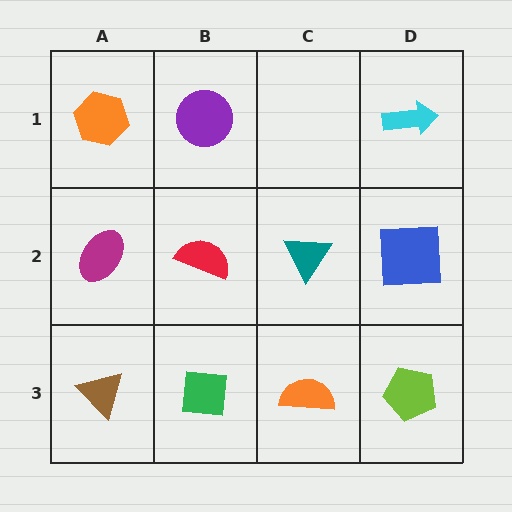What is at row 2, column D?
A blue square.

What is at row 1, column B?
A purple circle.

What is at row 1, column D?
A cyan arrow.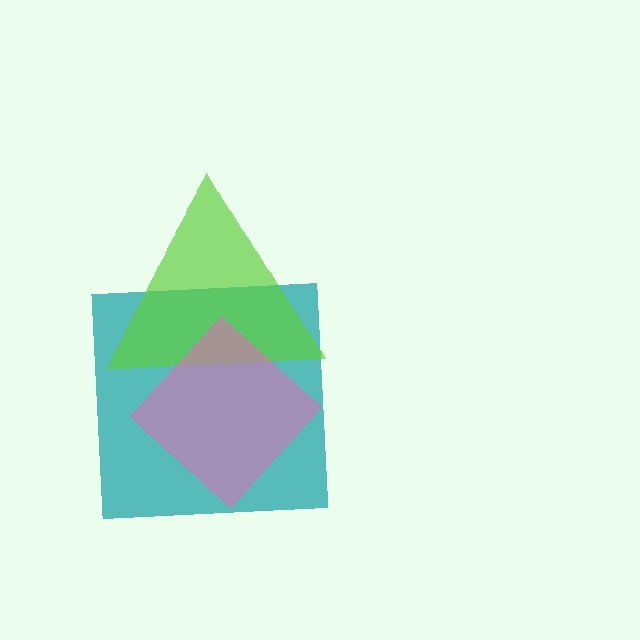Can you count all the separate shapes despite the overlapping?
Yes, there are 3 separate shapes.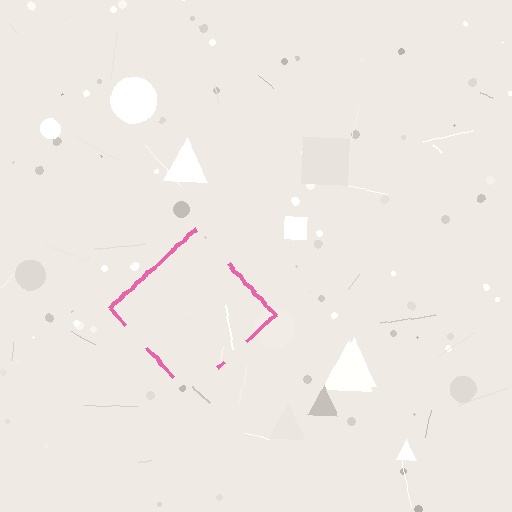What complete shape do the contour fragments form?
The contour fragments form a diamond.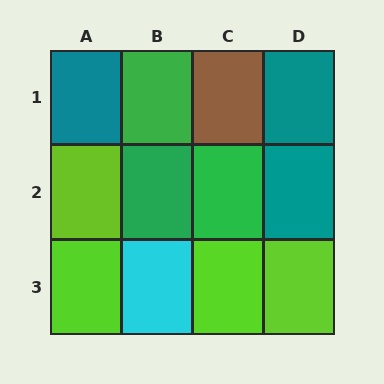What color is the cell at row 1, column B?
Green.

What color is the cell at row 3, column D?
Lime.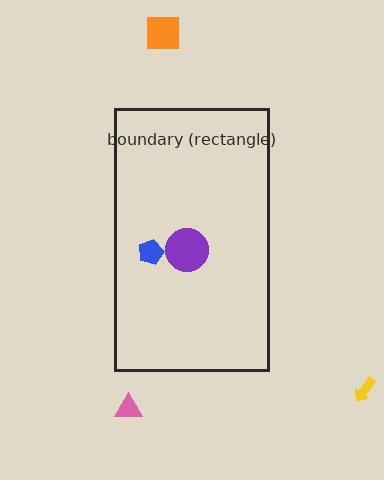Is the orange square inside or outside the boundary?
Outside.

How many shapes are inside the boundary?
2 inside, 3 outside.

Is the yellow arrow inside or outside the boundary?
Outside.